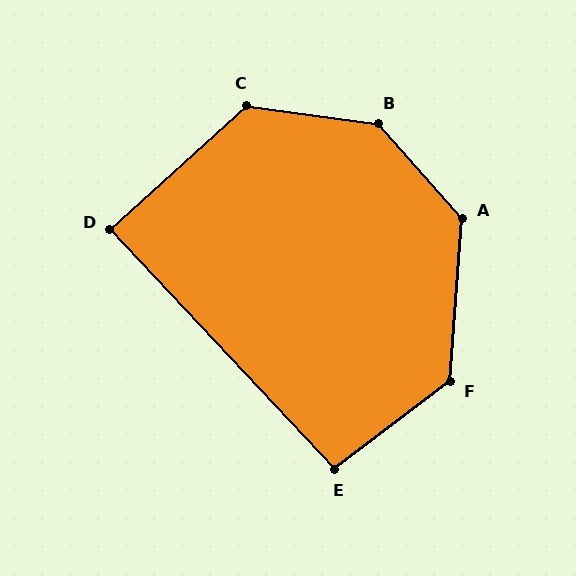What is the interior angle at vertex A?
Approximately 134 degrees (obtuse).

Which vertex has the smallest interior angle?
D, at approximately 89 degrees.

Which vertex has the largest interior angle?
B, at approximately 139 degrees.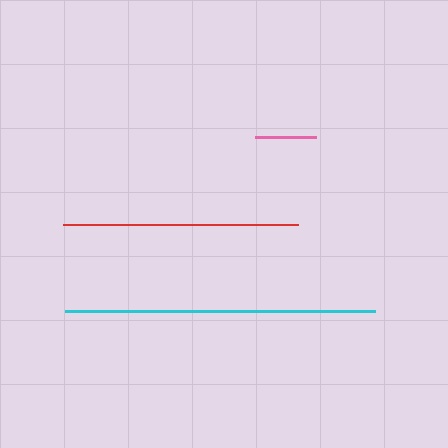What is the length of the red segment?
The red segment is approximately 235 pixels long.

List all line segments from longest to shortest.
From longest to shortest: cyan, red, pink.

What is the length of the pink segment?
The pink segment is approximately 61 pixels long.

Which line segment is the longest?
The cyan line is the longest at approximately 311 pixels.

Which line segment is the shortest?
The pink line is the shortest at approximately 61 pixels.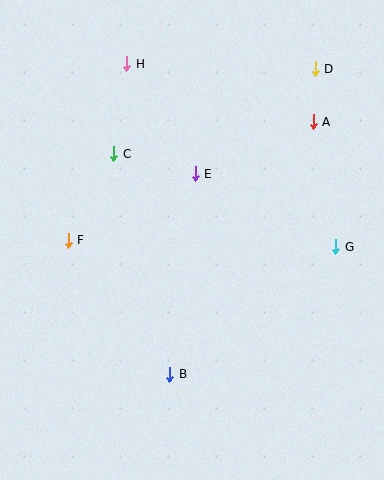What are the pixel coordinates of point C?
Point C is at (114, 154).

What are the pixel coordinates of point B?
Point B is at (170, 374).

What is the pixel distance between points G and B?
The distance between G and B is 209 pixels.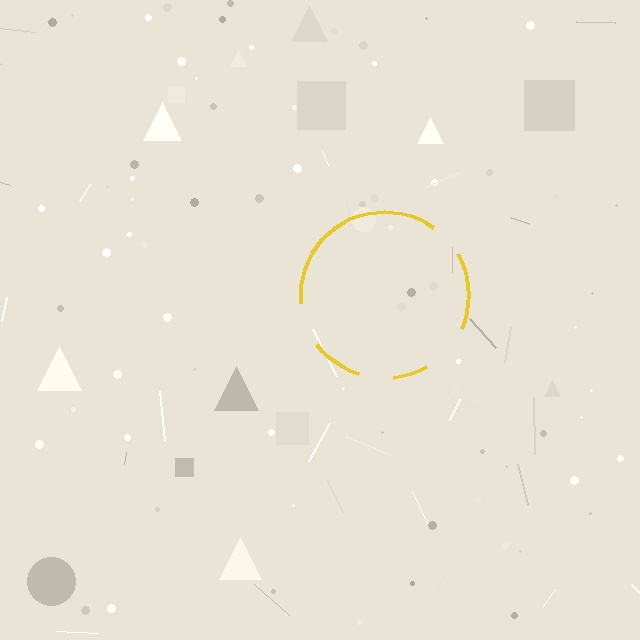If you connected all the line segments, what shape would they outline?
They would outline a circle.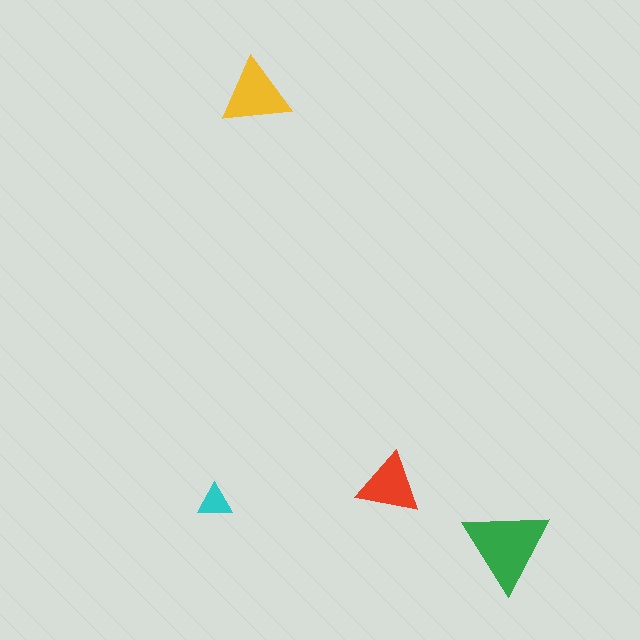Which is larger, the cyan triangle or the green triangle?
The green one.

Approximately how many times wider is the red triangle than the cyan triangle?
About 2 times wider.